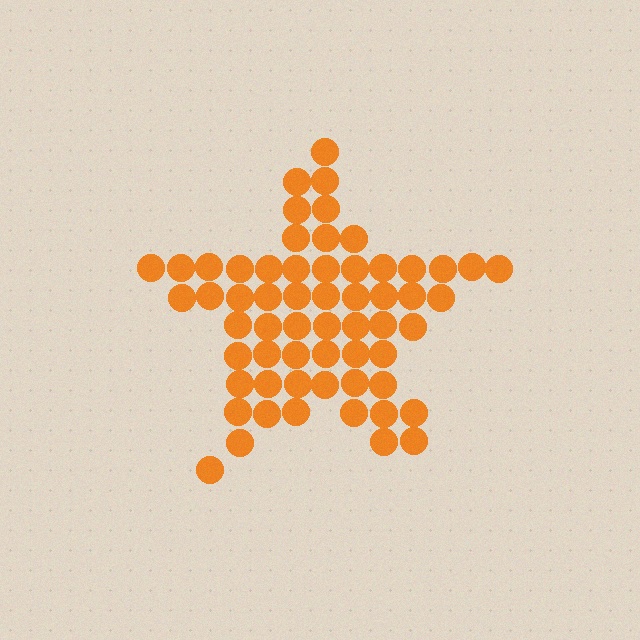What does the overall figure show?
The overall figure shows a star.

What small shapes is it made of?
It is made of small circles.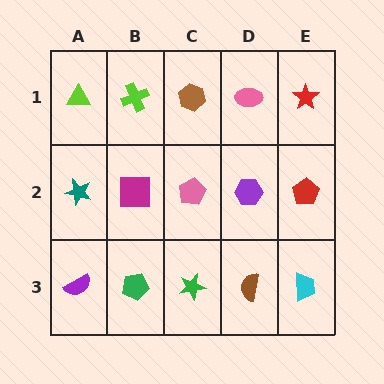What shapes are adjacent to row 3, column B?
A magenta square (row 2, column B), a purple semicircle (row 3, column A), a green star (row 3, column C).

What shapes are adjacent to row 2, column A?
A lime triangle (row 1, column A), a purple semicircle (row 3, column A), a magenta square (row 2, column B).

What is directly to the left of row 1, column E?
A pink ellipse.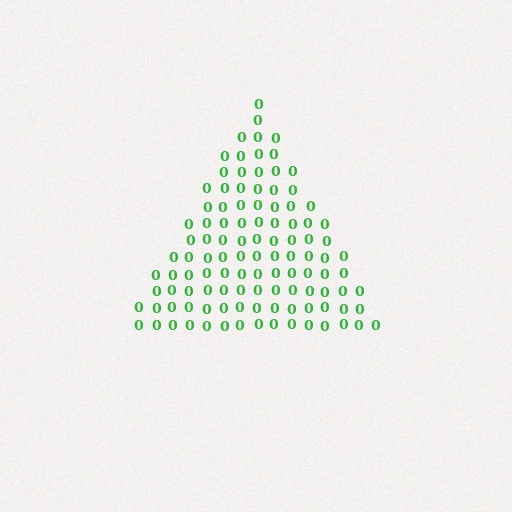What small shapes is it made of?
It is made of small digit 0's.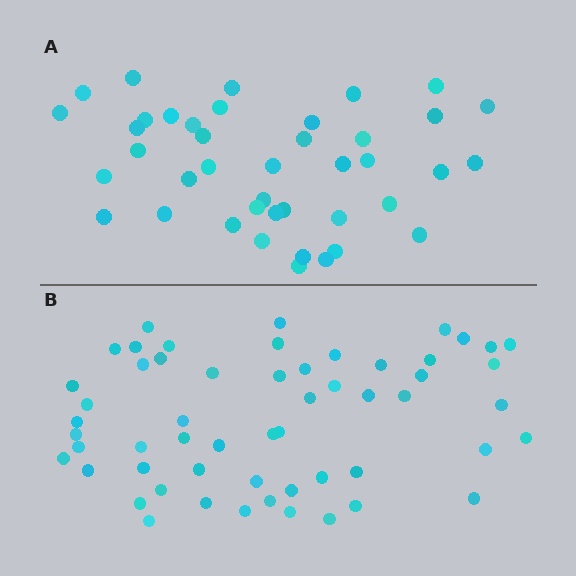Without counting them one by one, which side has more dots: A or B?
Region B (the bottom region) has more dots.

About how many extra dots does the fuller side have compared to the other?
Region B has approximately 15 more dots than region A.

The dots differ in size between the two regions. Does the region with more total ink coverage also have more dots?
No. Region A has more total ink coverage because its dots are larger, but region B actually contains more individual dots. Total area can be misleading — the number of items is what matters here.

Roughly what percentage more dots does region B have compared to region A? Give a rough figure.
About 35% more.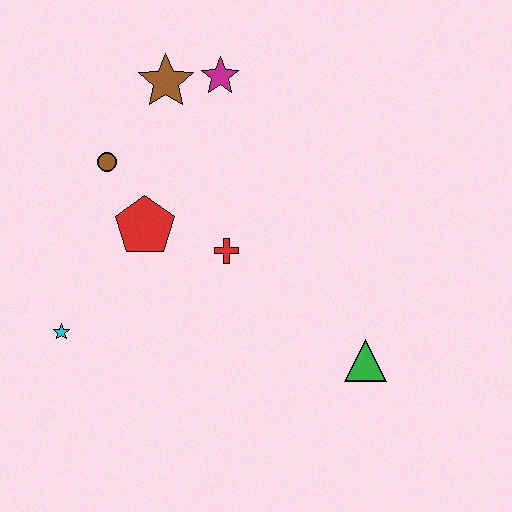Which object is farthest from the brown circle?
The green triangle is farthest from the brown circle.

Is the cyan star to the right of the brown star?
No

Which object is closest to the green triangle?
The red cross is closest to the green triangle.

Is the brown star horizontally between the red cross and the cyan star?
Yes